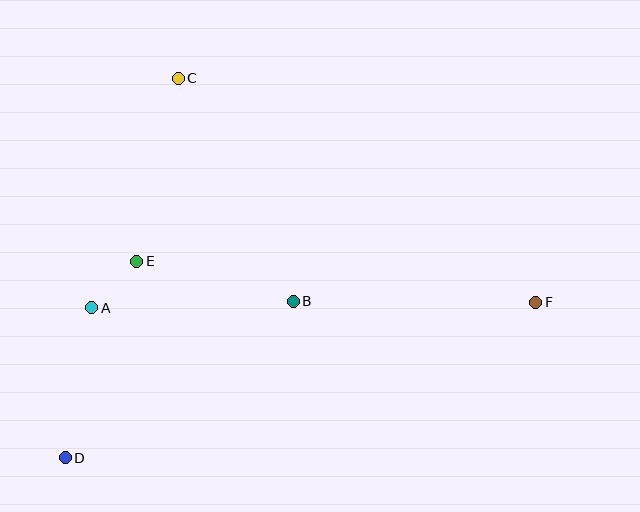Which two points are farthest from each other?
Points D and F are farthest from each other.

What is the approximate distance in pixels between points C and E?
The distance between C and E is approximately 187 pixels.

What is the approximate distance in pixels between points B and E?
The distance between B and E is approximately 161 pixels.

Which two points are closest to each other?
Points A and E are closest to each other.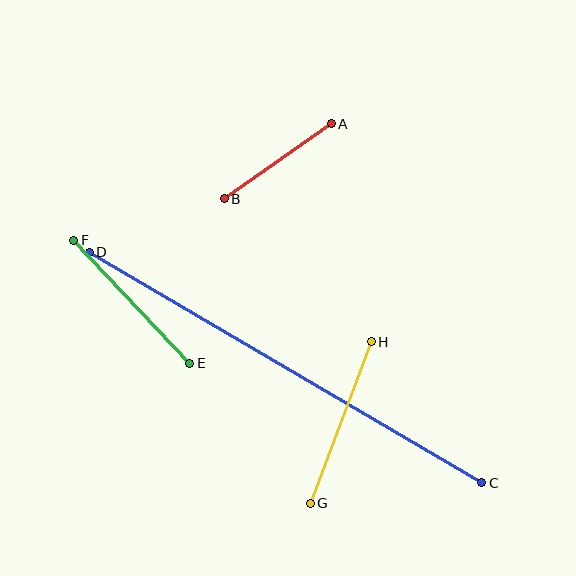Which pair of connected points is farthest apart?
Points C and D are farthest apart.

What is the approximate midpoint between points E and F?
The midpoint is at approximately (132, 302) pixels.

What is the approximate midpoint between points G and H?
The midpoint is at approximately (341, 422) pixels.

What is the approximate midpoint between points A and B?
The midpoint is at approximately (278, 161) pixels.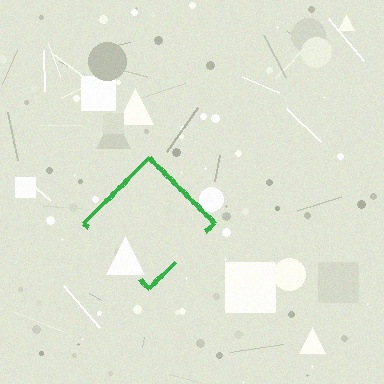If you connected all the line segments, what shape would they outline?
They would outline a diamond.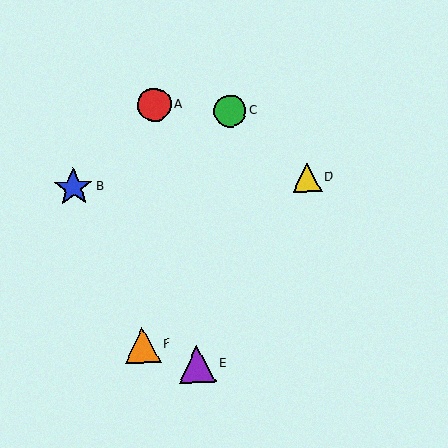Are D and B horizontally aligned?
Yes, both are at y≈178.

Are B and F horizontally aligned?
No, B is at y≈187 and F is at y≈345.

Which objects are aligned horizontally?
Objects B, D are aligned horizontally.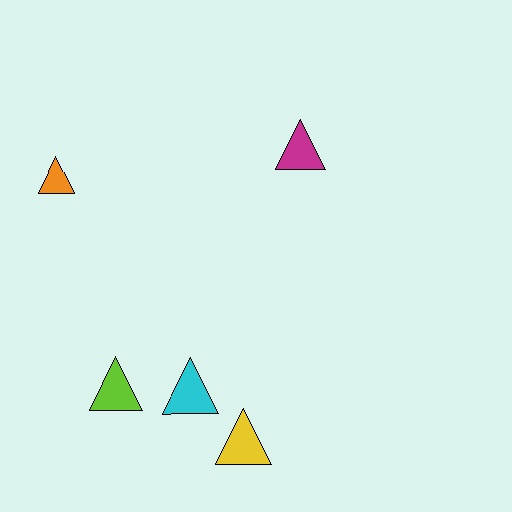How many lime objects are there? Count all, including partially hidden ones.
There is 1 lime object.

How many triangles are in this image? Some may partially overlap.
There are 5 triangles.